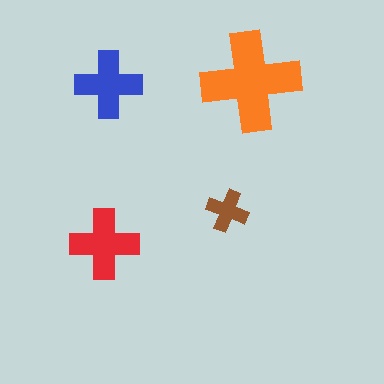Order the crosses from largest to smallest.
the orange one, the red one, the blue one, the brown one.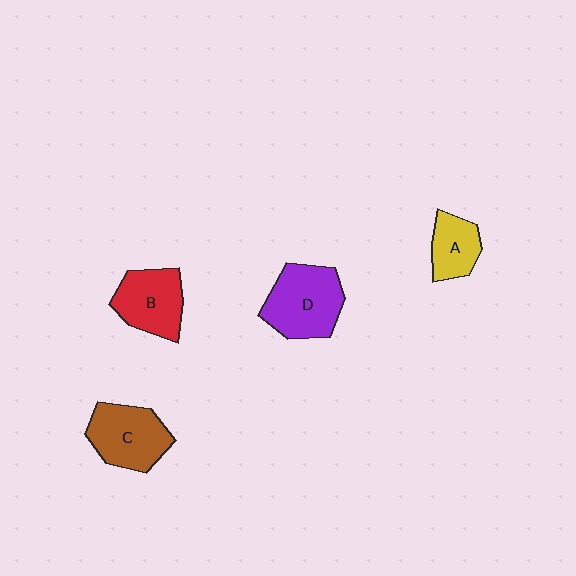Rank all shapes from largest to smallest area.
From largest to smallest: D (purple), C (brown), B (red), A (yellow).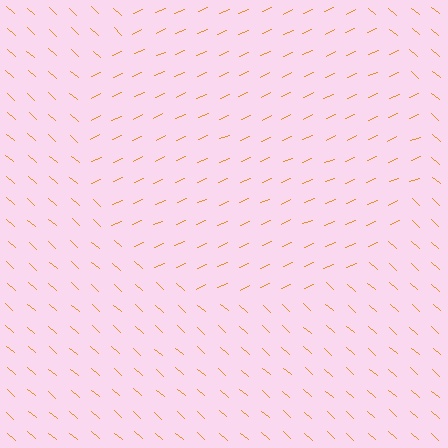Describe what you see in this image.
The image is filled with small orange line segments. A circle region in the image has lines oriented differently from the surrounding lines, creating a visible texture boundary.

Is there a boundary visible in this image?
Yes, there is a texture boundary formed by a change in line orientation.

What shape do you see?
I see a circle.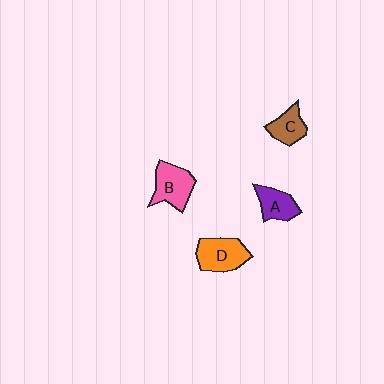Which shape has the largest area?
Shape D (orange).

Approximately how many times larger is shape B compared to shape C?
Approximately 1.5 times.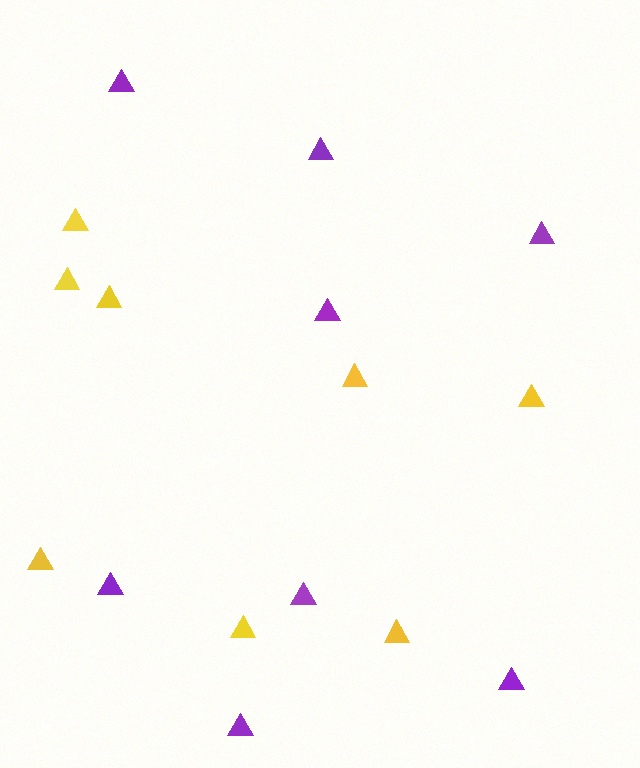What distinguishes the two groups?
There are 2 groups: one group of purple triangles (8) and one group of yellow triangles (8).